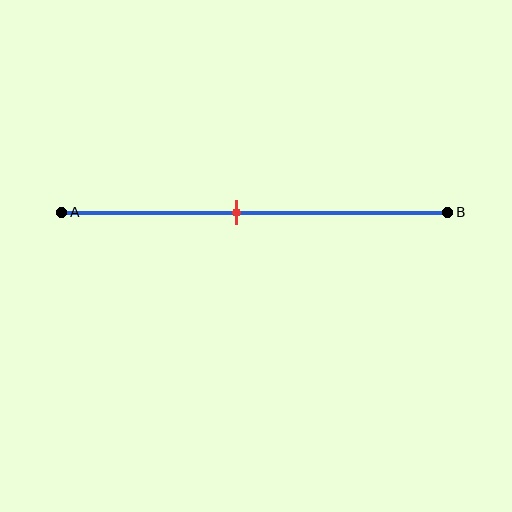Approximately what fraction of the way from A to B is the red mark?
The red mark is approximately 45% of the way from A to B.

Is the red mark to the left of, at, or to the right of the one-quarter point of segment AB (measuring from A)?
The red mark is to the right of the one-quarter point of segment AB.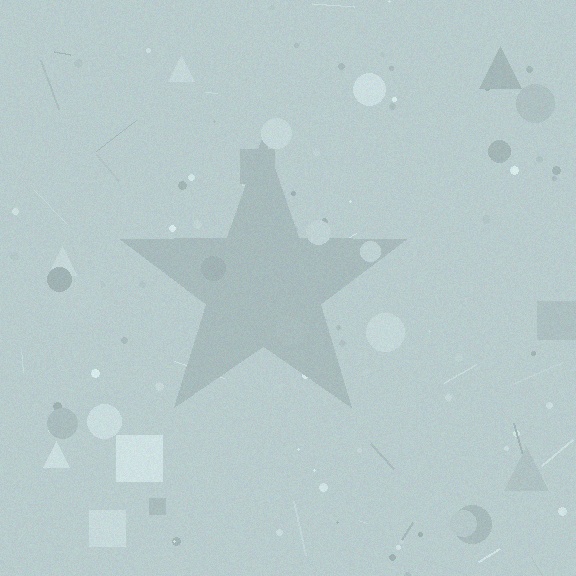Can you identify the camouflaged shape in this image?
The camouflaged shape is a star.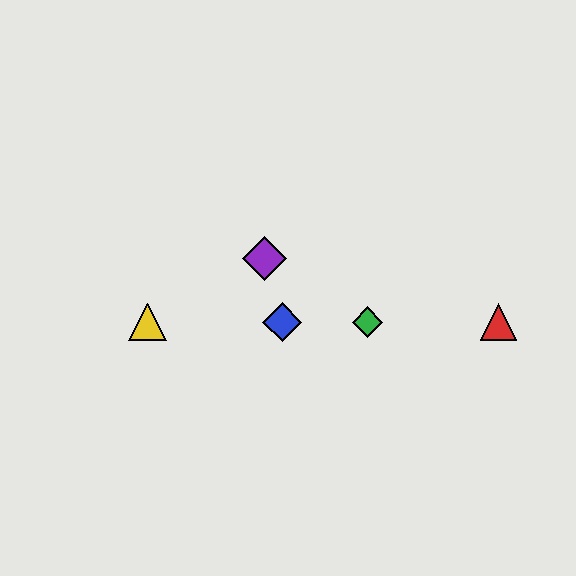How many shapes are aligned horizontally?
4 shapes (the red triangle, the blue diamond, the green diamond, the yellow triangle) are aligned horizontally.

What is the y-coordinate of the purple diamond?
The purple diamond is at y≈258.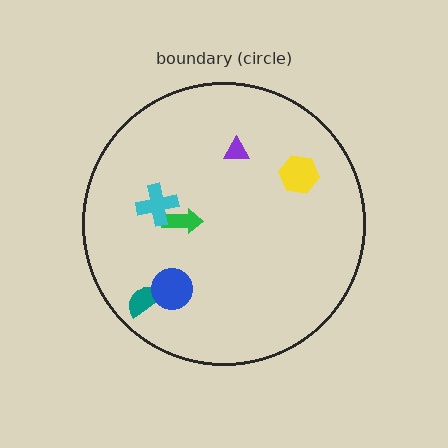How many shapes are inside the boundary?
6 inside, 0 outside.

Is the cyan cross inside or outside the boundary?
Inside.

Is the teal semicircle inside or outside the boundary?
Inside.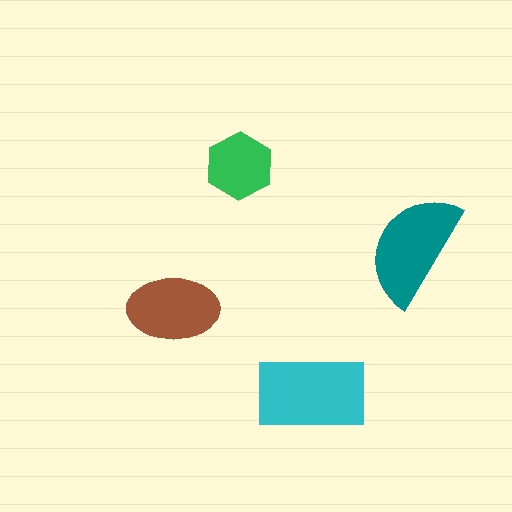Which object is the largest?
The cyan rectangle.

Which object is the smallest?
The green hexagon.